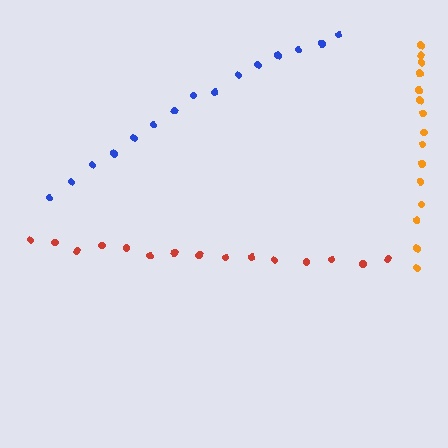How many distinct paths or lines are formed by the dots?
There are 3 distinct paths.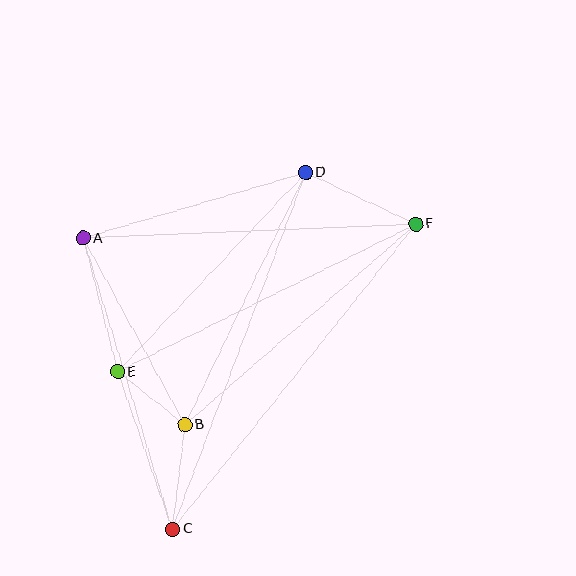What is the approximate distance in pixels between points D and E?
The distance between D and E is approximately 274 pixels.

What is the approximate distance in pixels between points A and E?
The distance between A and E is approximately 138 pixels.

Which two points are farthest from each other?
Points C and F are farthest from each other.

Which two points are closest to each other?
Points B and E are closest to each other.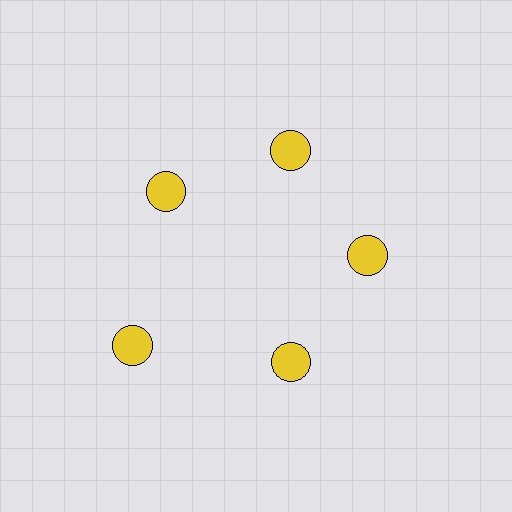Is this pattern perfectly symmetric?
No. The 5 yellow circles are arranged in a ring, but one element near the 8 o'clock position is pushed outward from the center, breaking the 5-fold rotational symmetry.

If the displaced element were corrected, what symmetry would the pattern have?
It would have 5-fold rotational symmetry — the pattern would map onto itself every 72 degrees.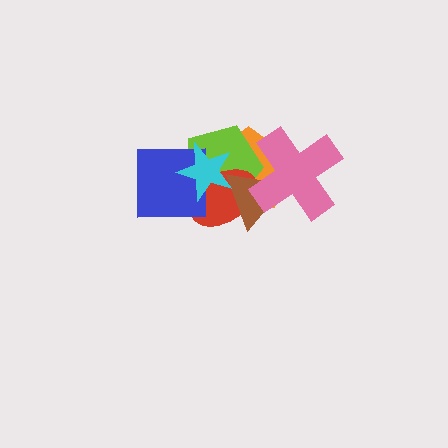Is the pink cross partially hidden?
No, no other shape covers it.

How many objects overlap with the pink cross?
3 objects overlap with the pink cross.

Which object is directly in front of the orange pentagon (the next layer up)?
The lime pentagon is directly in front of the orange pentagon.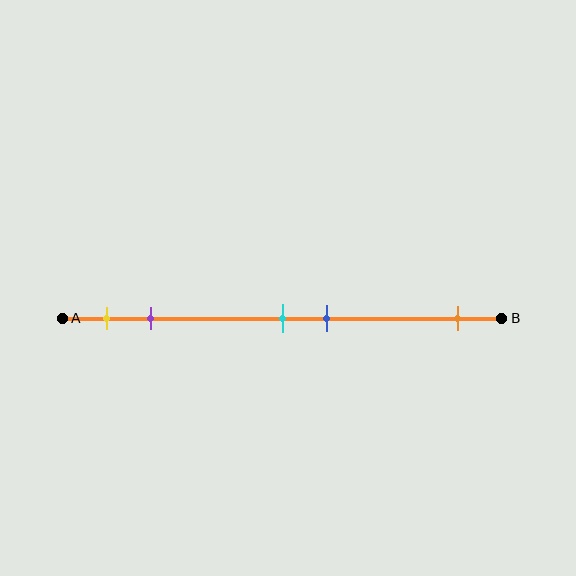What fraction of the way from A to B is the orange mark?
The orange mark is approximately 90% (0.9) of the way from A to B.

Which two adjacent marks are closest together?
The cyan and blue marks are the closest adjacent pair.